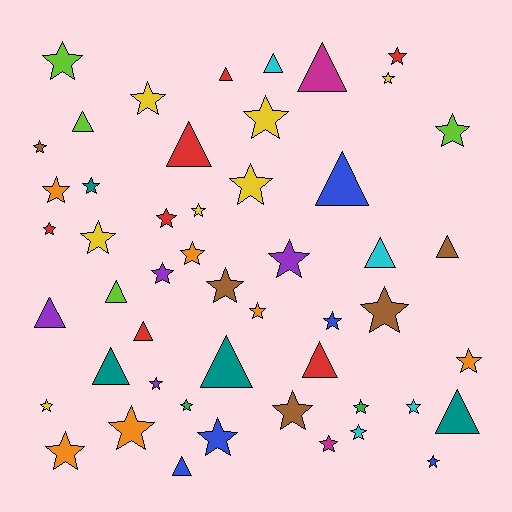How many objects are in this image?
There are 50 objects.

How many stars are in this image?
There are 34 stars.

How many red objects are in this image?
There are 7 red objects.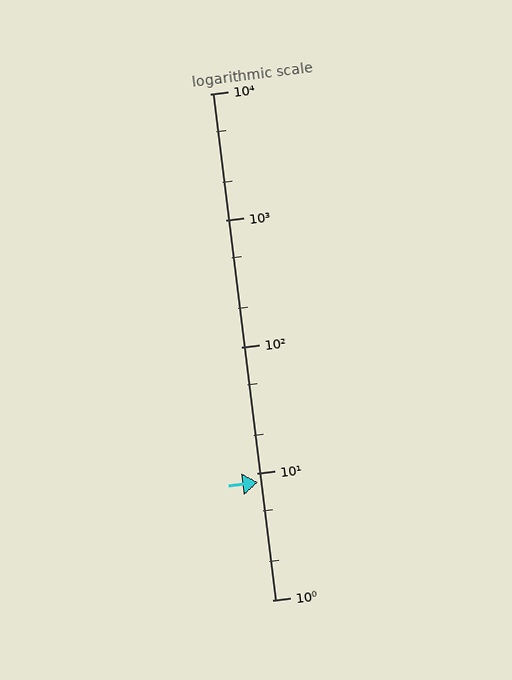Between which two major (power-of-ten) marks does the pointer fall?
The pointer is between 1 and 10.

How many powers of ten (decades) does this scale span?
The scale spans 4 decades, from 1 to 10000.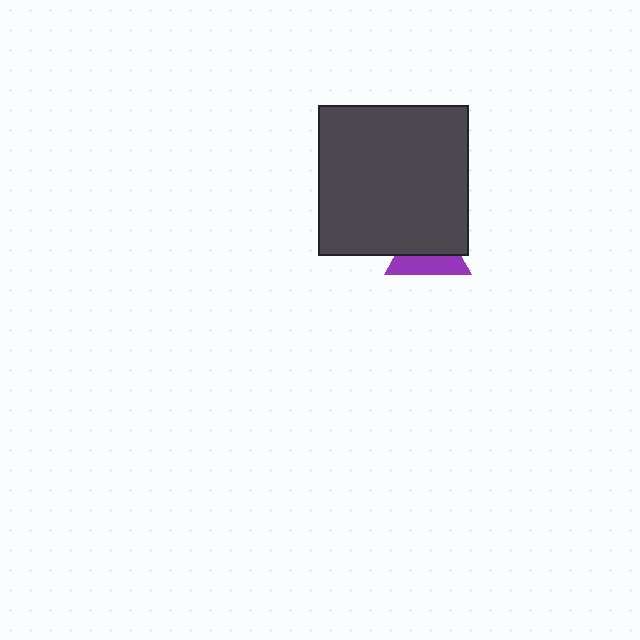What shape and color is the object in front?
The object in front is a dark gray square.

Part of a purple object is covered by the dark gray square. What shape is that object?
It is a triangle.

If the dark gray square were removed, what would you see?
You would see the complete purple triangle.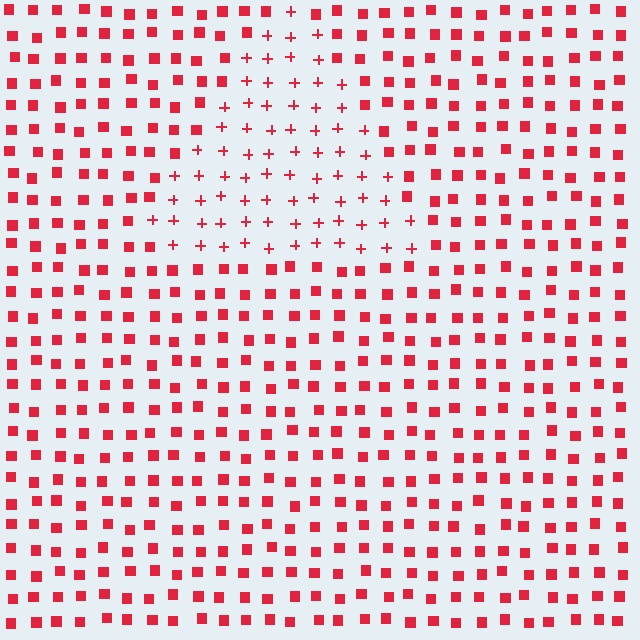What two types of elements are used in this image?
The image uses plus signs inside the triangle region and squares outside it.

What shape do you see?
I see a triangle.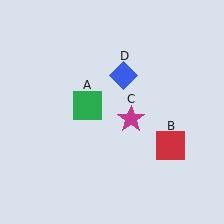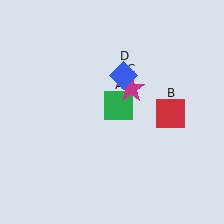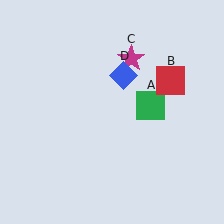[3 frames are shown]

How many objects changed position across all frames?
3 objects changed position: green square (object A), red square (object B), magenta star (object C).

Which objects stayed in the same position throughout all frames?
Blue diamond (object D) remained stationary.